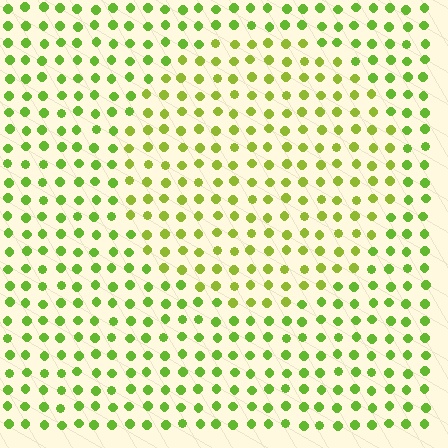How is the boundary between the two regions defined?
The boundary is defined purely by a slight shift in hue (about 20 degrees). Spacing, size, and orientation are identical on both sides.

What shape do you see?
I see a circle.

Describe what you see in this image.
The image is filled with small lime elements in a uniform arrangement. A circle-shaped region is visible where the elements are tinted to a slightly different hue, forming a subtle color boundary.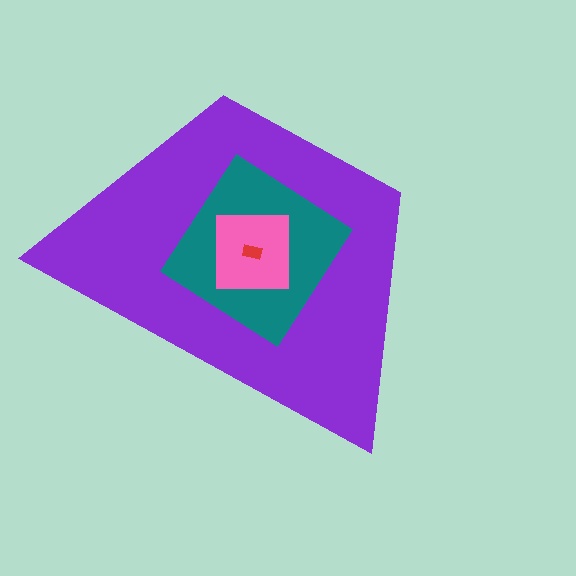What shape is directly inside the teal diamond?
The pink square.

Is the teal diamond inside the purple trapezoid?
Yes.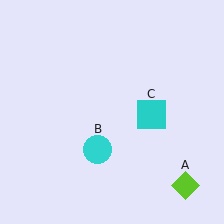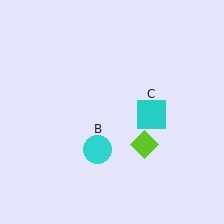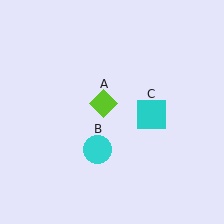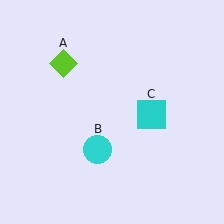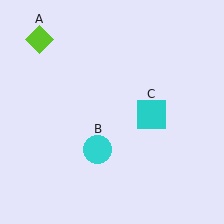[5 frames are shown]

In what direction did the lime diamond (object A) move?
The lime diamond (object A) moved up and to the left.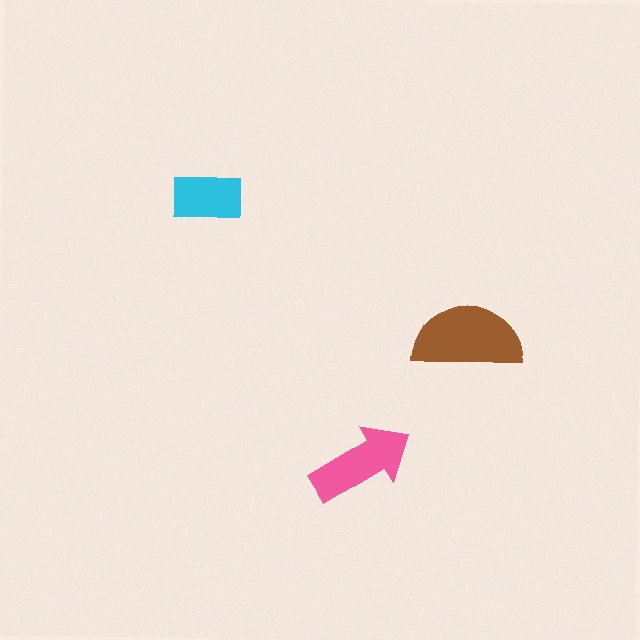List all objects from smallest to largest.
The cyan rectangle, the pink arrow, the brown semicircle.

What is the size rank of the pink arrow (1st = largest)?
2nd.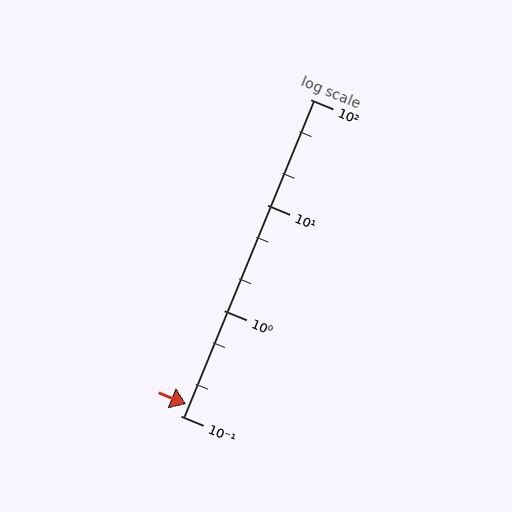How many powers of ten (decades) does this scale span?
The scale spans 3 decades, from 0.1 to 100.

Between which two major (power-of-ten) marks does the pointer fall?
The pointer is between 0.1 and 1.